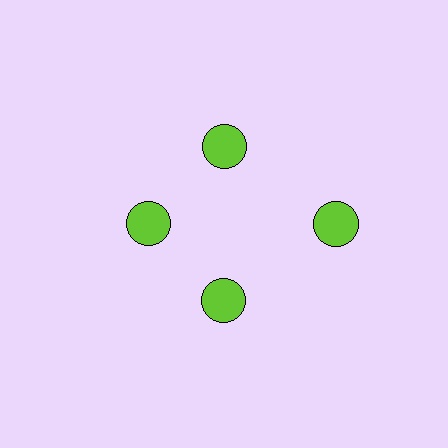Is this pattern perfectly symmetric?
No. The 4 lime circles are arranged in a ring, but one element near the 3 o'clock position is pushed outward from the center, breaking the 4-fold rotational symmetry.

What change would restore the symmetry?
The symmetry would be restored by moving it inward, back onto the ring so that all 4 circles sit at equal angles and equal distance from the center.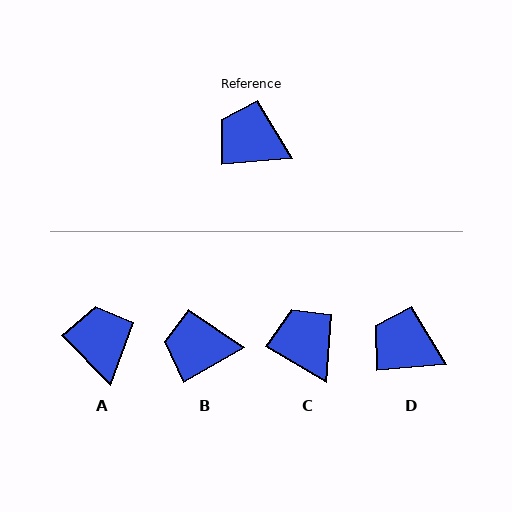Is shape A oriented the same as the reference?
No, it is off by about 50 degrees.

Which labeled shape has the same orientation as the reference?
D.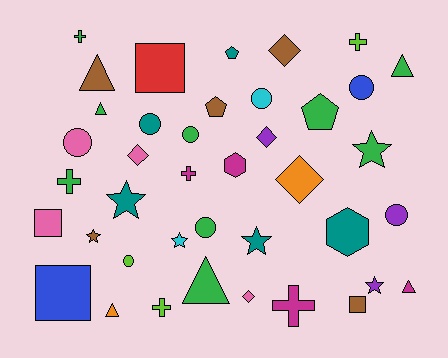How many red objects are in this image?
There is 1 red object.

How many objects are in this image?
There are 40 objects.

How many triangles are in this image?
There are 6 triangles.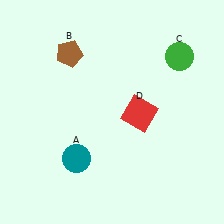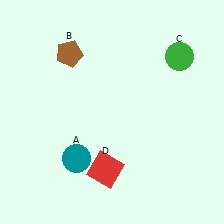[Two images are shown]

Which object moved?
The red square (D) moved down.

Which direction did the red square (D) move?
The red square (D) moved down.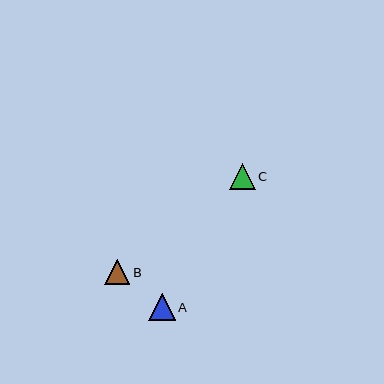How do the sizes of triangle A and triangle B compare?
Triangle A and triangle B are approximately the same size.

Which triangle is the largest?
Triangle A is the largest with a size of approximately 27 pixels.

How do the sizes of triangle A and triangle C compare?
Triangle A and triangle C are approximately the same size.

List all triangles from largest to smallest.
From largest to smallest: A, C, B.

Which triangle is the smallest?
Triangle B is the smallest with a size of approximately 25 pixels.